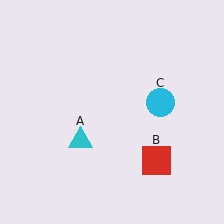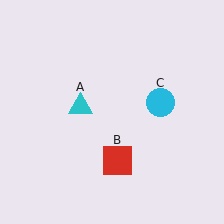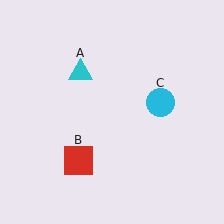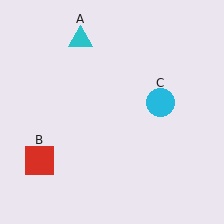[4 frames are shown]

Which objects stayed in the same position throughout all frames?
Cyan circle (object C) remained stationary.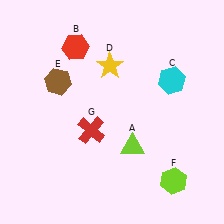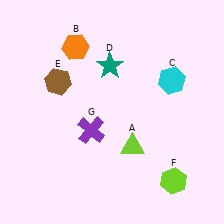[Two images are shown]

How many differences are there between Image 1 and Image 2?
There are 3 differences between the two images.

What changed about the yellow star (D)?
In Image 1, D is yellow. In Image 2, it changed to teal.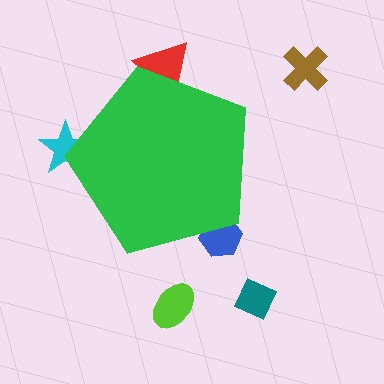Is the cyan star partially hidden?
Yes, the cyan star is partially hidden behind the green pentagon.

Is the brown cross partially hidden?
No, the brown cross is fully visible.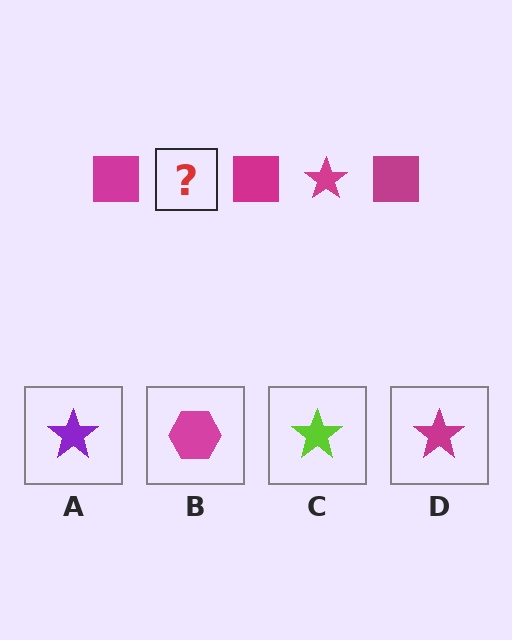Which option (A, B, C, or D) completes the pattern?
D.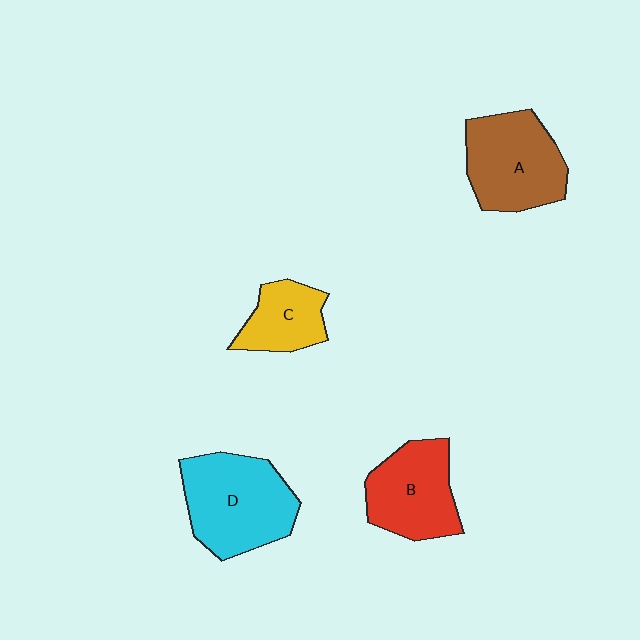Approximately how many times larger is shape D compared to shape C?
Approximately 1.9 times.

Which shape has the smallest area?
Shape C (yellow).